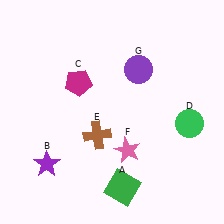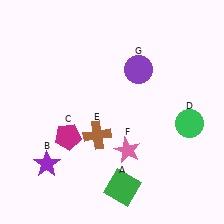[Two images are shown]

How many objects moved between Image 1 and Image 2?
1 object moved between the two images.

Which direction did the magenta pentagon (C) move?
The magenta pentagon (C) moved down.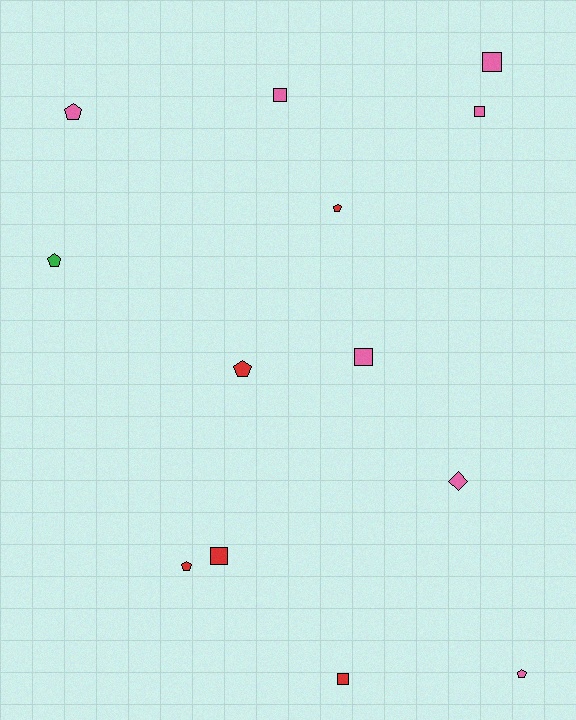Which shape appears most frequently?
Square, with 6 objects.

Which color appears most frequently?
Pink, with 7 objects.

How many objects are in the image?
There are 13 objects.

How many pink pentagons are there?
There are 2 pink pentagons.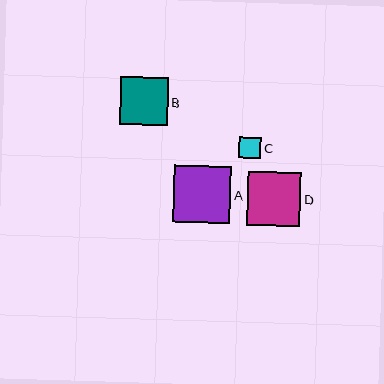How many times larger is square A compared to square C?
Square A is approximately 2.6 times the size of square C.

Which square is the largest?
Square A is the largest with a size of approximately 57 pixels.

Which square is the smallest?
Square C is the smallest with a size of approximately 22 pixels.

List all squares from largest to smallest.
From largest to smallest: A, D, B, C.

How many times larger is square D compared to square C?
Square D is approximately 2.4 times the size of square C.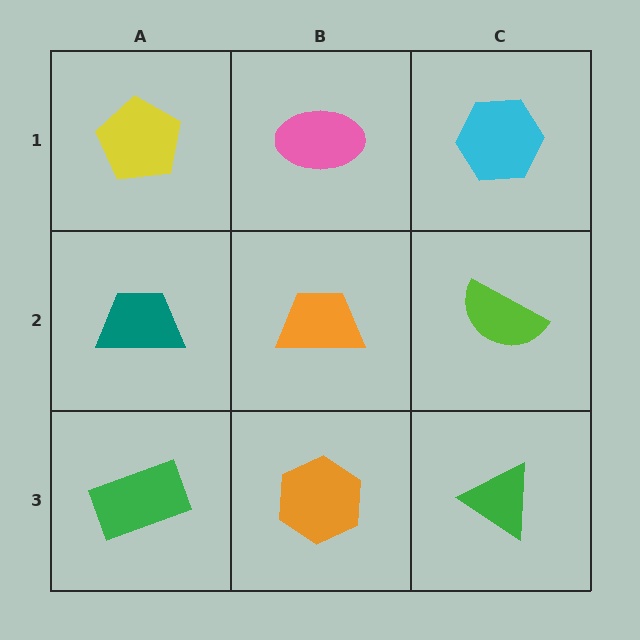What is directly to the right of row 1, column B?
A cyan hexagon.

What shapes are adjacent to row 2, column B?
A pink ellipse (row 1, column B), an orange hexagon (row 3, column B), a teal trapezoid (row 2, column A), a lime semicircle (row 2, column C).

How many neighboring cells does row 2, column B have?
4.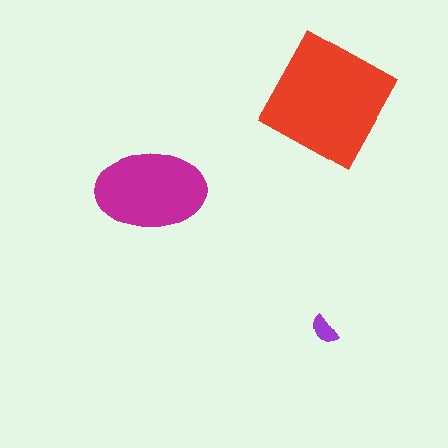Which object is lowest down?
The purple semicircle is bottommost.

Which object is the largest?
The red square.